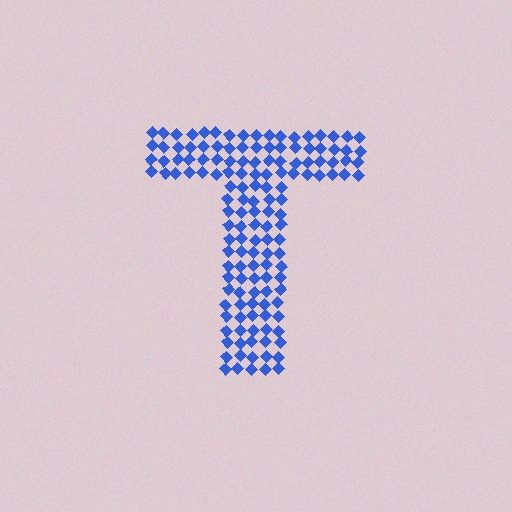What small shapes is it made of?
It is made of small diamonds.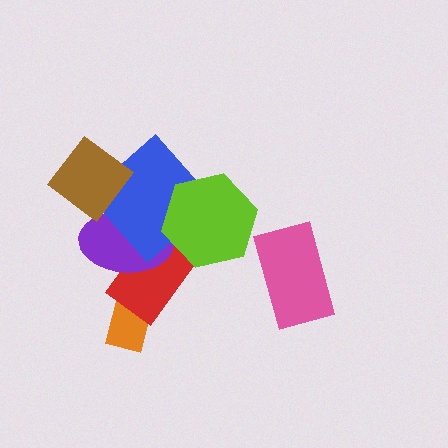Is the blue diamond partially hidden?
Yes, it is partially covered by another shape.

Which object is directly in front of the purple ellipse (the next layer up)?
The blue diamond is directly in front of the purple ellipse.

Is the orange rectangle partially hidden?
Yes, it is partially covered by another shape.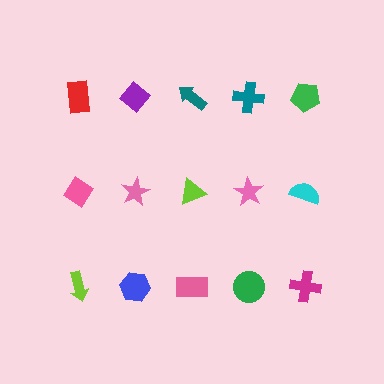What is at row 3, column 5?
A magenta cross.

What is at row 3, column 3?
A pink rectangle.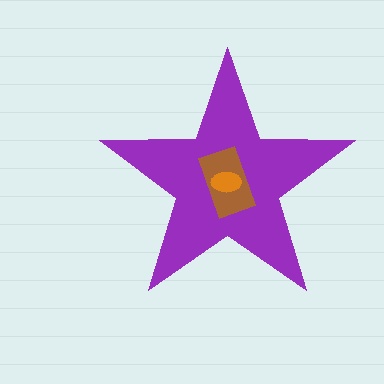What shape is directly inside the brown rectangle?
The orange ellipse.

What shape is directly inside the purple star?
The brown rectangle.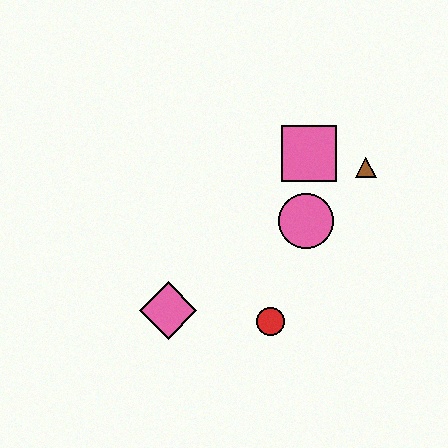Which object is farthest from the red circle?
The brown triangle is farthest from the red circle.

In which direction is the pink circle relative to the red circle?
The pink circle is above the red circle.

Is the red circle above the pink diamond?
No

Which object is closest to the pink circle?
The pink square is closest to the pink circle.